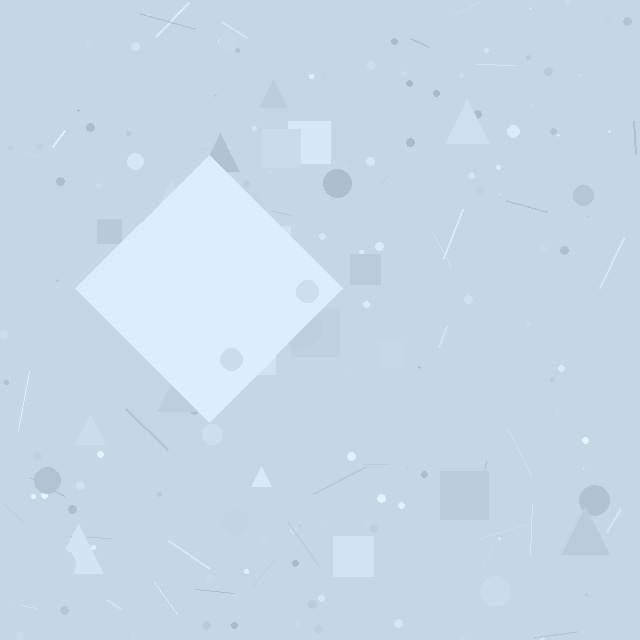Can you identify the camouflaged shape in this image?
The camouflaged shape is a diamond.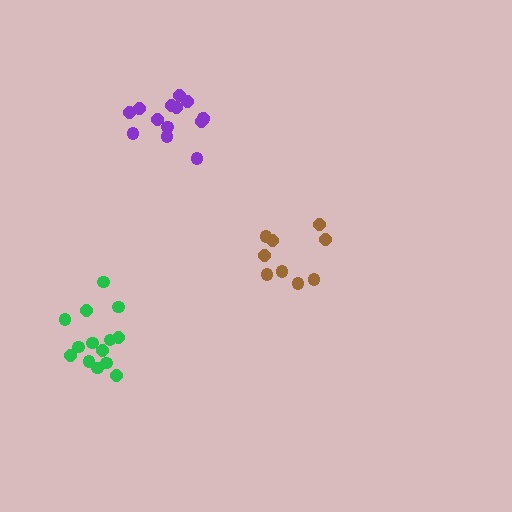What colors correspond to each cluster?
The clusters are colored: green, brown, purple.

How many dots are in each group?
Group 1: 14 dots, Group 2: 9 dots, Group 3: 15 dots (38 total).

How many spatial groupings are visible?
There are 3 spatial groupings.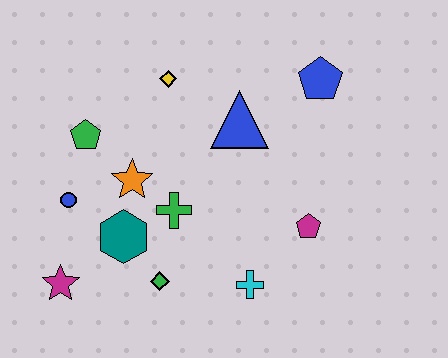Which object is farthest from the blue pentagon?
The magenta star is farthest from the blue pentagon.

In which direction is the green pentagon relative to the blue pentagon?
The green pentagon is to the left of the blue pentagon.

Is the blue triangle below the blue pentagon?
Yes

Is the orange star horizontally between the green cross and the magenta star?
Yes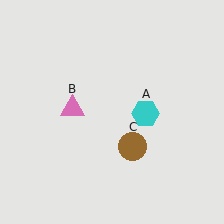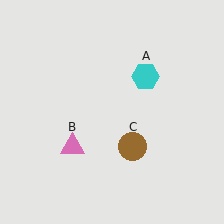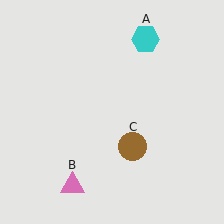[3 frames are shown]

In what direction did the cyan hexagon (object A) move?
The cyan hexagon (object A) moved up.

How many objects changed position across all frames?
2 objects changed position: cyan hexagon (object A), pink triangle (object B).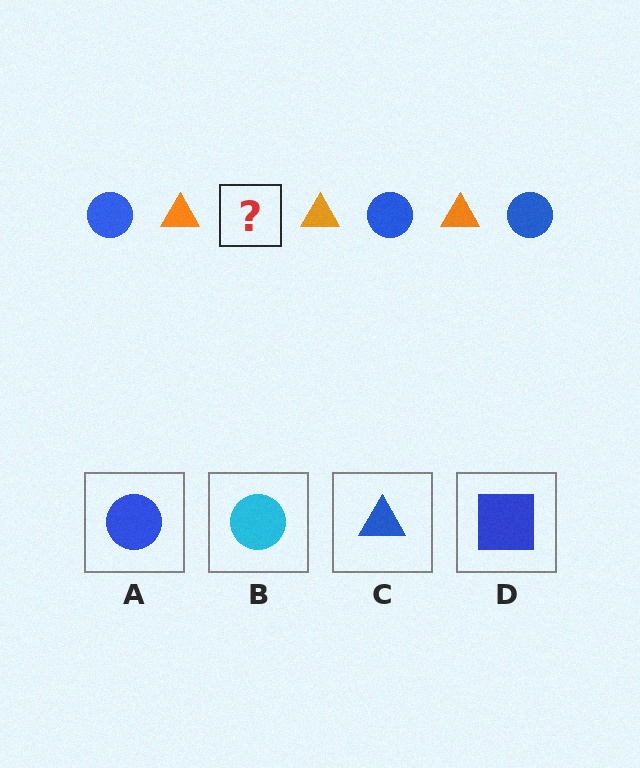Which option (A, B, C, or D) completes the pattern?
A.